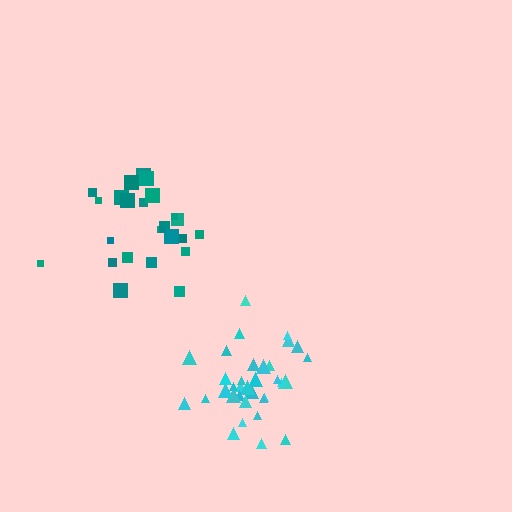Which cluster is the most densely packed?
Cyan.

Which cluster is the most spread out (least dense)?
Teal.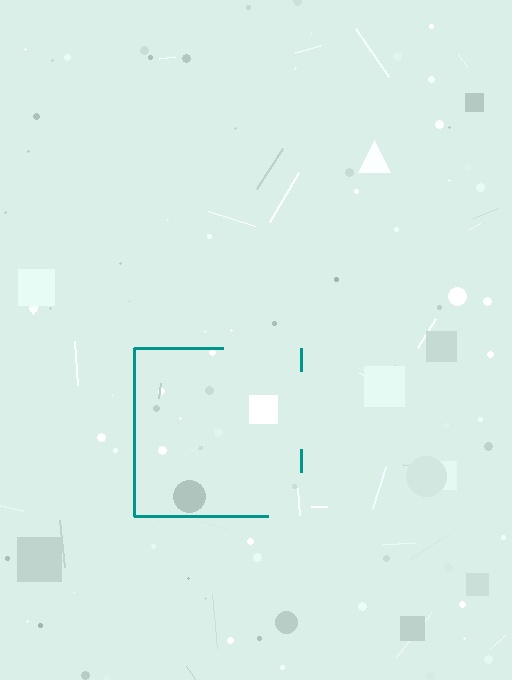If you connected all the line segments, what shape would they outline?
They would outline a square.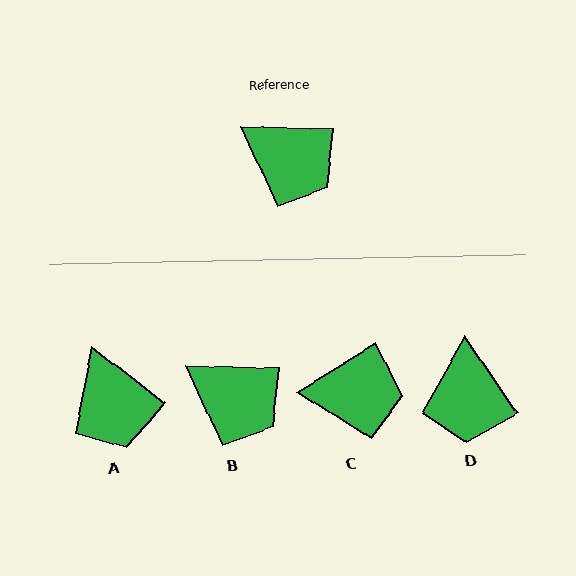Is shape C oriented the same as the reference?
No, it is off by about 33 degrees.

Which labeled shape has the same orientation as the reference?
B.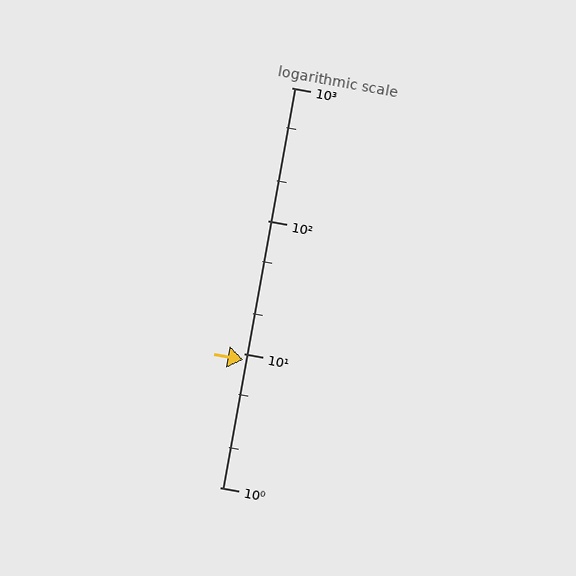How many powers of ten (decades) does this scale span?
The scale spans 3 decades, from 1 to 1000.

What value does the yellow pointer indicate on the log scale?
The pointer indicates approximately 9.1.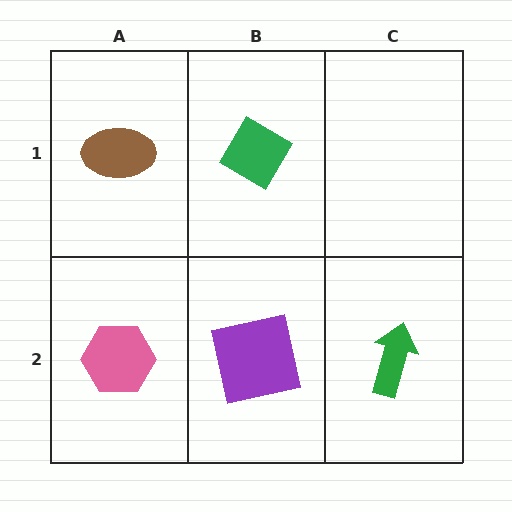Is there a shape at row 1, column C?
No, that cell is empty.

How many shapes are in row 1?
2 shapes.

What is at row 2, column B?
A purple square.